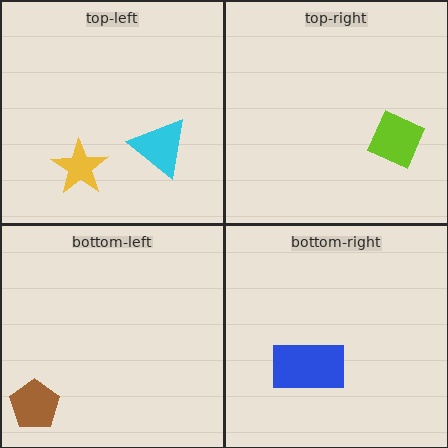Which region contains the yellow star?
The top-left region.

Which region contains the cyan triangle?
The top-left region.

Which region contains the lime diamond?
The top-right region.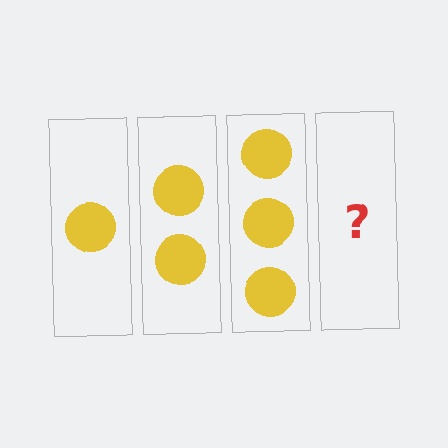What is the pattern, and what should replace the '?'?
The pattern is that each step adds one more circle. The '?' should be 4 circles.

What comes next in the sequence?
The next element should be 4 circles.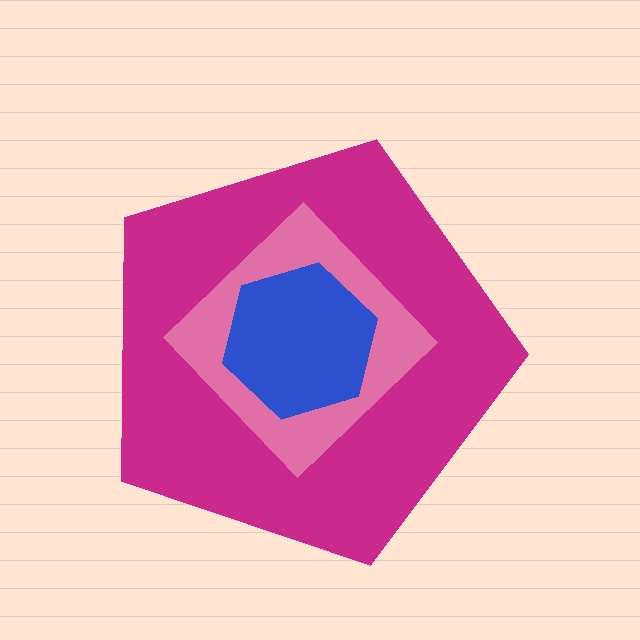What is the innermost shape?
The blue hexagon.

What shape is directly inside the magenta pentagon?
The pink diamond.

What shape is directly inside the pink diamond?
The blue hexagon.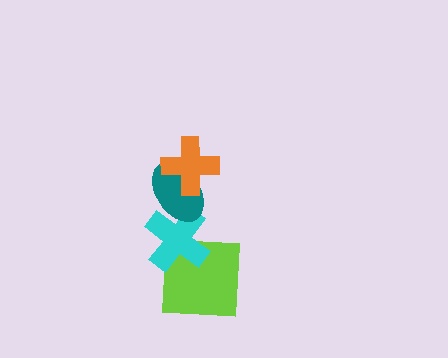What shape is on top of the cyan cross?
The teal ellipse is on top of the cyan cross.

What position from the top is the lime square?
The lime square is 4th from the top.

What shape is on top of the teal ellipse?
The orange cross is on top of the teal ellipse.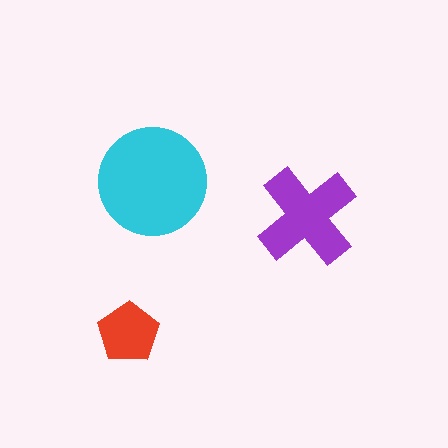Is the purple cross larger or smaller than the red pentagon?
Larger.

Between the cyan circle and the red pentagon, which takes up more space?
The cyan circle.